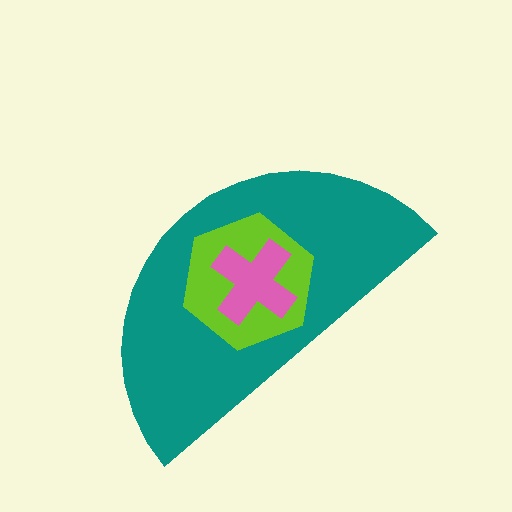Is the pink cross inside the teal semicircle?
Yes.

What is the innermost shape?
The pink cross.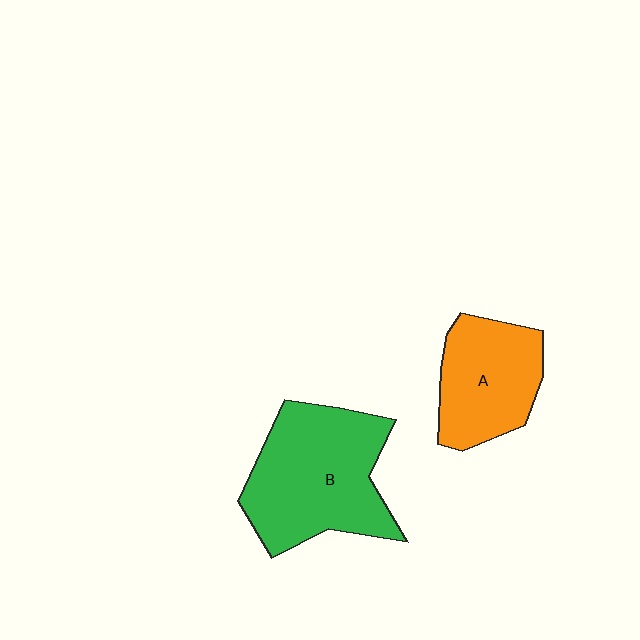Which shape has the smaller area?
Shape A (orange).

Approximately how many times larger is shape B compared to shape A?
Approximately 1.5 times.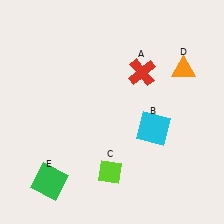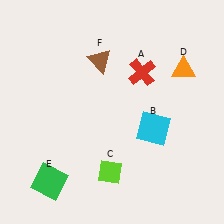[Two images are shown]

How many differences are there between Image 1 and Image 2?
There is 1 difference between the two images.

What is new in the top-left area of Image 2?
A brown triangle (F) was added in the top-left area of Image 2.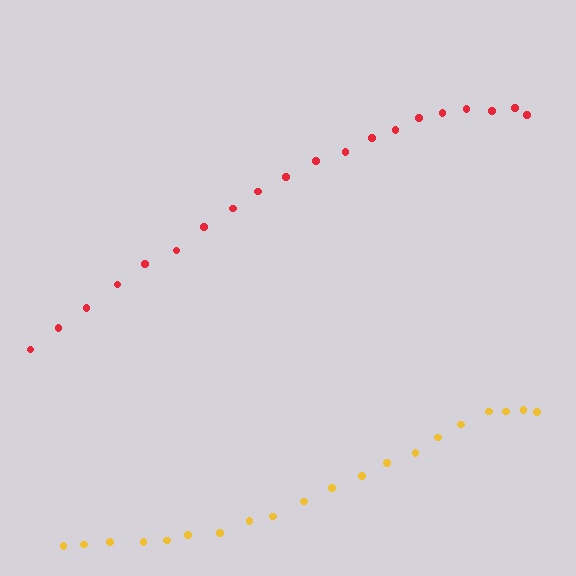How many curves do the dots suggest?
There are 2 distinct paths.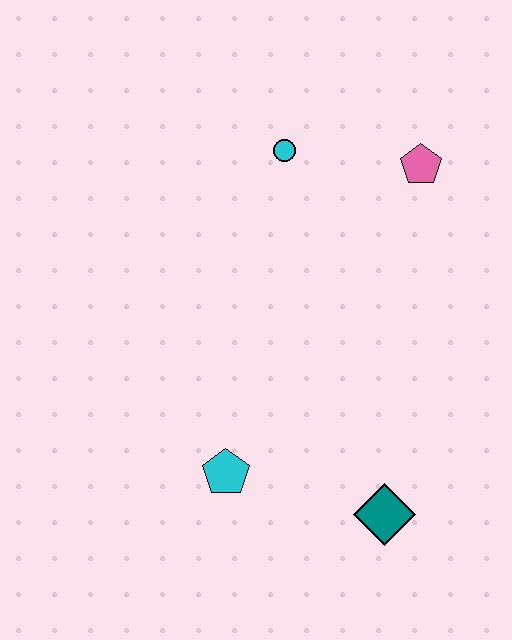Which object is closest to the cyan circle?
The pink pentagon is closest to the cyan circle.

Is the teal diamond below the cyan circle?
Yes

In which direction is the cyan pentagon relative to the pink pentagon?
The cyan pentagon is below the pink pentagon.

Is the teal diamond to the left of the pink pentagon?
Yes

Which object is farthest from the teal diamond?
The cyan circle is farthest from the teal diamond.